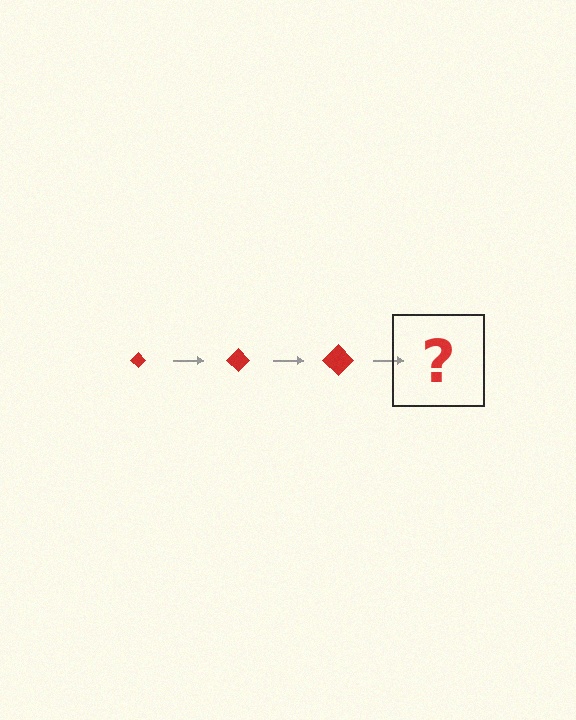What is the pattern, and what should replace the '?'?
The pattern is that the diamond gets progressively larger each step. The '?' should be a red diamond, larger than the previous one.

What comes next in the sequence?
The next element should be a red diamond, larger than the previous one.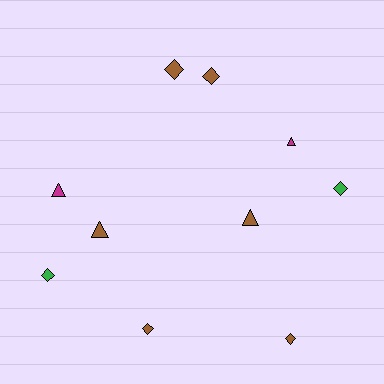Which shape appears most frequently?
Diamond, with 6 objects.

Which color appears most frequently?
Brown, with 6 objects.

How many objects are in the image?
There are 10 objects.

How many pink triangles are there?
There are no pink triangles.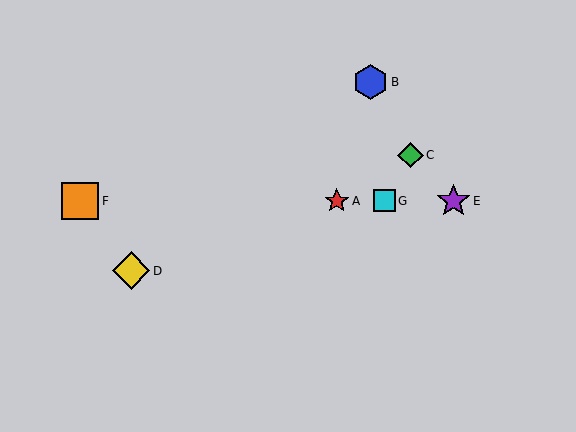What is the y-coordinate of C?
Object C is at y≈155.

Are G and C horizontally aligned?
No, G is at y≈201 and C is at y≈155.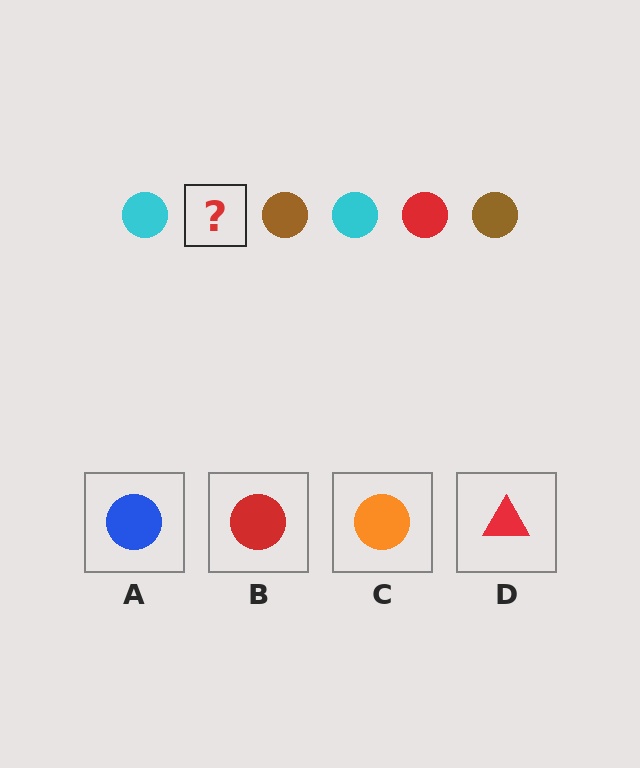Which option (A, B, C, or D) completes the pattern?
B.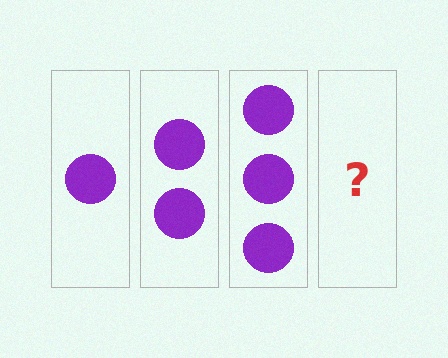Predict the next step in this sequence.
The next step is 4 circles.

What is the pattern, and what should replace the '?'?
The pattern is that each step adds one more circle. The '?' should be 4 circles.